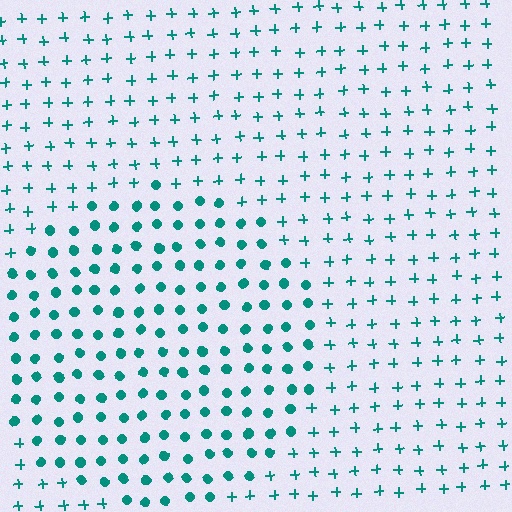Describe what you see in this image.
The image is filled with small teal elements arranged in a uniform grid. A circle-shaped region contains circles, while the surrounding area contains plus signs. The boundary is defined purely by the change in element shape.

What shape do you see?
I see a circle.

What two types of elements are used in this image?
The image uses circles inside the circle region and plus signs outside it.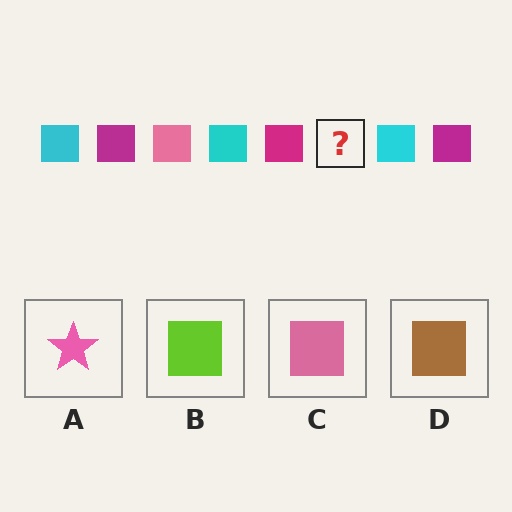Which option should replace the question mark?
Option C.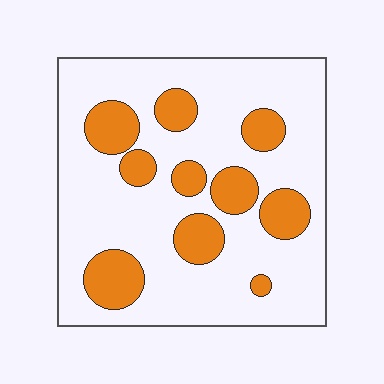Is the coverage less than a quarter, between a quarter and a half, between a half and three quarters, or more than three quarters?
Less than a quarter.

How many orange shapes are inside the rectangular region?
10.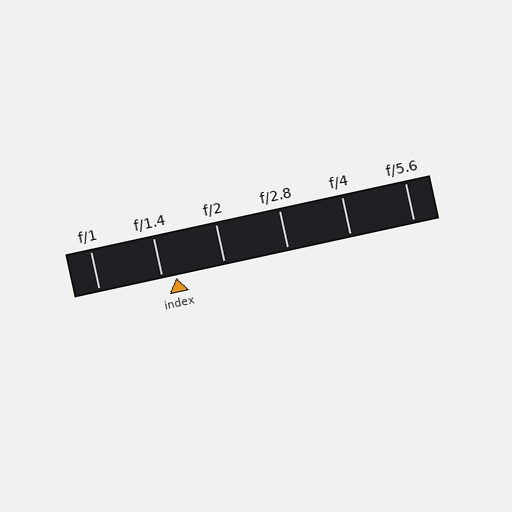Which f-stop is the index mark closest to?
The index mark is closest to f/1.4.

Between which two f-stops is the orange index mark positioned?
The index mark is between f/1.4 and f/2.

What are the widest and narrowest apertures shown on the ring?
The widest aperture shown is f/1 and the narrowest is f/5.6.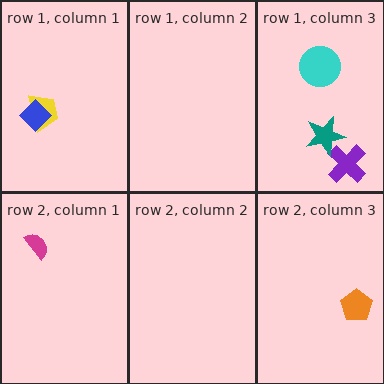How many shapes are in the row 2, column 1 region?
1.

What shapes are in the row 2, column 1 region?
The magenta semicircle.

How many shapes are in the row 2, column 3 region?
1.